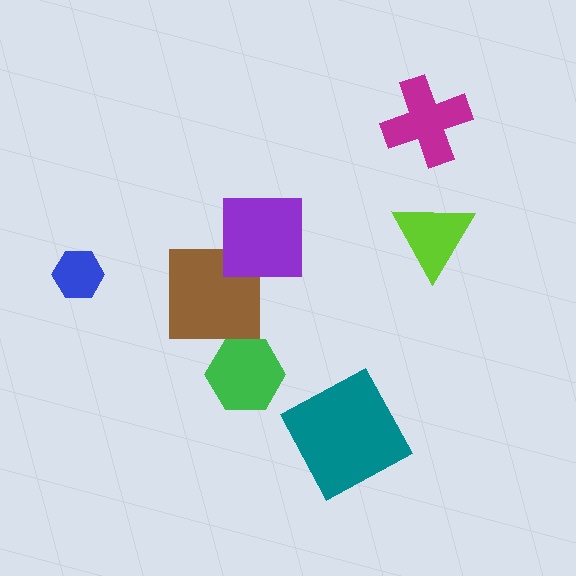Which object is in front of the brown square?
The purple square is in front of the brown square.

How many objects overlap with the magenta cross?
0 objects overlap with the magenta cross.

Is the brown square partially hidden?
Yes, it is partially covered by another shape.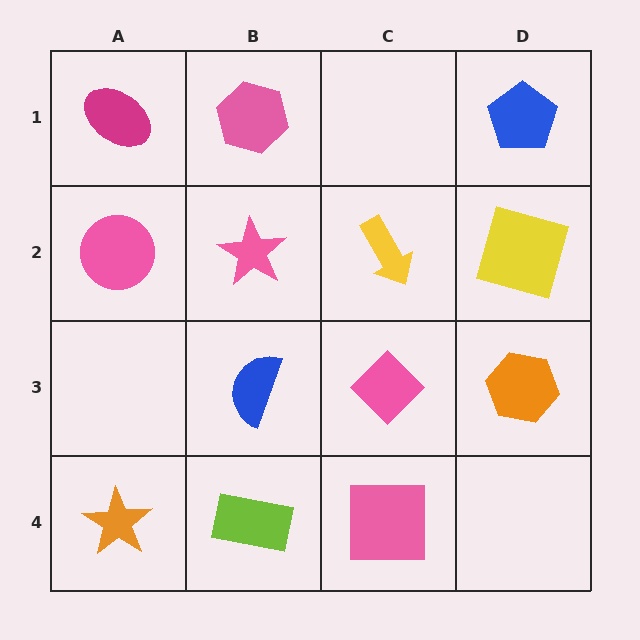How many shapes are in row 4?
3 shapes.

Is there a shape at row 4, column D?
No, that cell is empty.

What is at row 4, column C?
A pink square.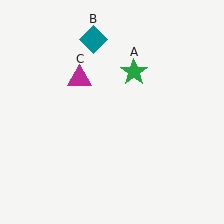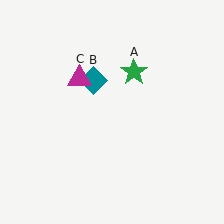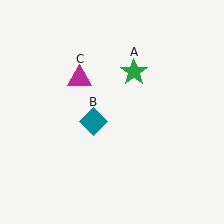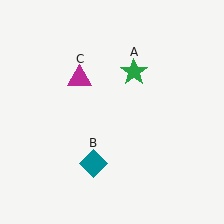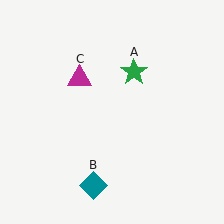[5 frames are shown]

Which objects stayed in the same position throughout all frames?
Green star (object A) and magenta triangle (object C) remained stationary.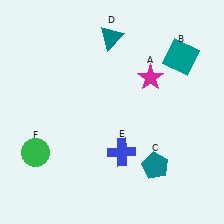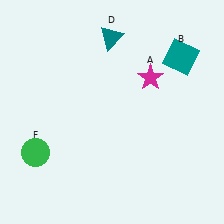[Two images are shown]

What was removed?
The teal pentagon (C), the blue cross (E) were removed in Image 2.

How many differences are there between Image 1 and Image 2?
There are 2 differences between the two images.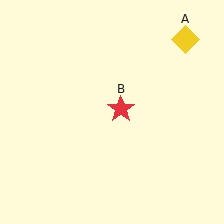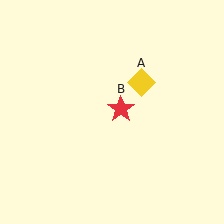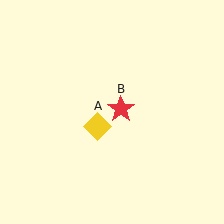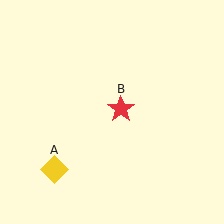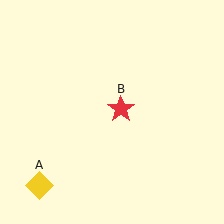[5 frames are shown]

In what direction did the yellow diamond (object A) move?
The yellow diamond (object A) moved down and to the left.